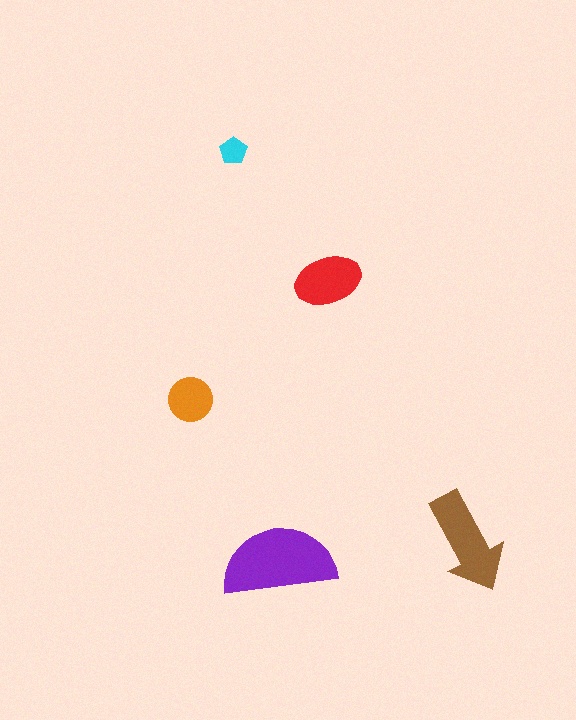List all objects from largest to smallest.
The purple semicircle, the brown arrow, the red ellipse, the orange circle, the cyan pentagon.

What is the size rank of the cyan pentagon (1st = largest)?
5th.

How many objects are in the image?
There are 5 objects in the image.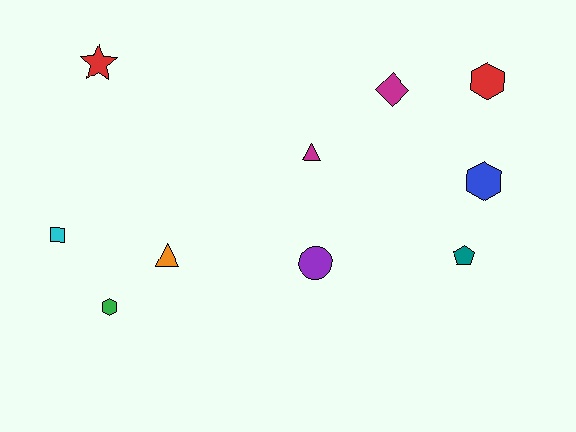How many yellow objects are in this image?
There are no yellow objects.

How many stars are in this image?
There is 1 star.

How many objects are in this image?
There are 10 objects.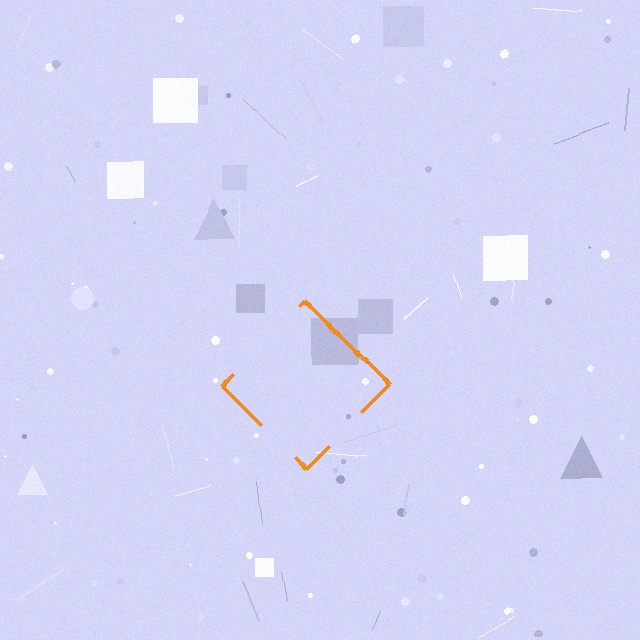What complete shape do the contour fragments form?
The contour fragments form a diamond.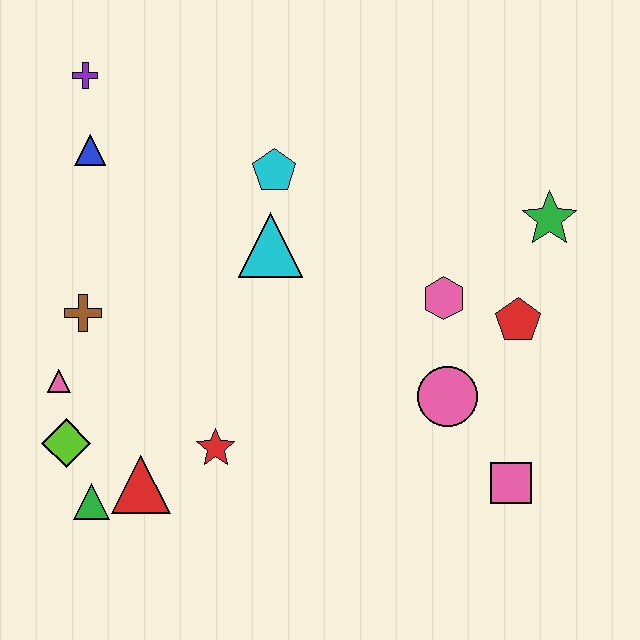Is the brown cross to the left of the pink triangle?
No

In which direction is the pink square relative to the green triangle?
The pink square is to the right of the green triangle.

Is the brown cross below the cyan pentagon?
Yes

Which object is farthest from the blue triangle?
The pink square is farthest from the blue triangle.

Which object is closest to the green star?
The red pentagon is closest to the green star.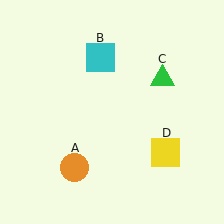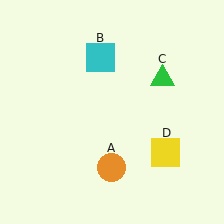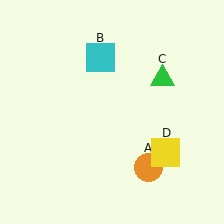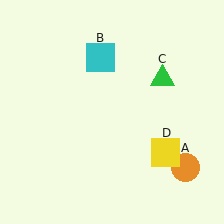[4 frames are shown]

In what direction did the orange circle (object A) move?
The orange circle (object A) moved right.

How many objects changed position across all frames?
1 object changed position: orange circle (object A).